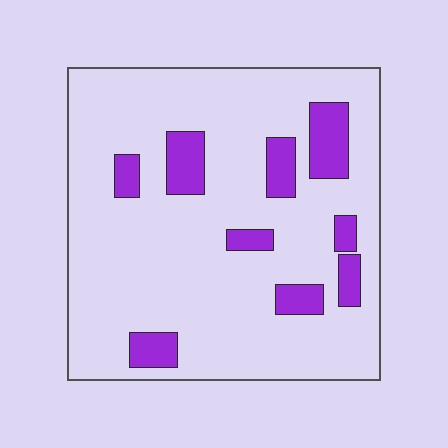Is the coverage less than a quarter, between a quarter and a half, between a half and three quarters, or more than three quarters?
Less than a quarter.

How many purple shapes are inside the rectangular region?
9.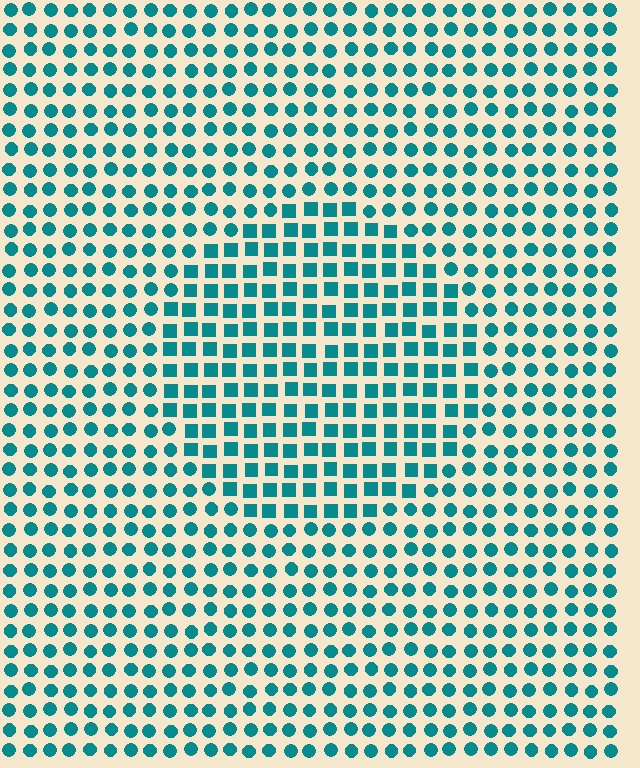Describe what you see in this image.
The image is filled with small teal elements arranged in a uniform grid. A circle-shaped region contains squares, while the surrounding area contains circles. The boundary is defined purely by the change in element shape.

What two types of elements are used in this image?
The image uses squares inside the circle region and circles outside it.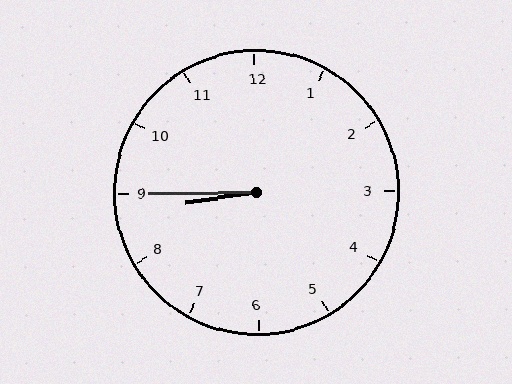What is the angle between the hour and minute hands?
Approximately 8 degrees.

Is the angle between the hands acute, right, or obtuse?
It is acute.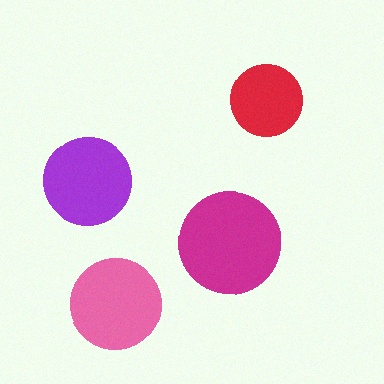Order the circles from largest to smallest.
the magenta one, the pink one, the purple one, the red one.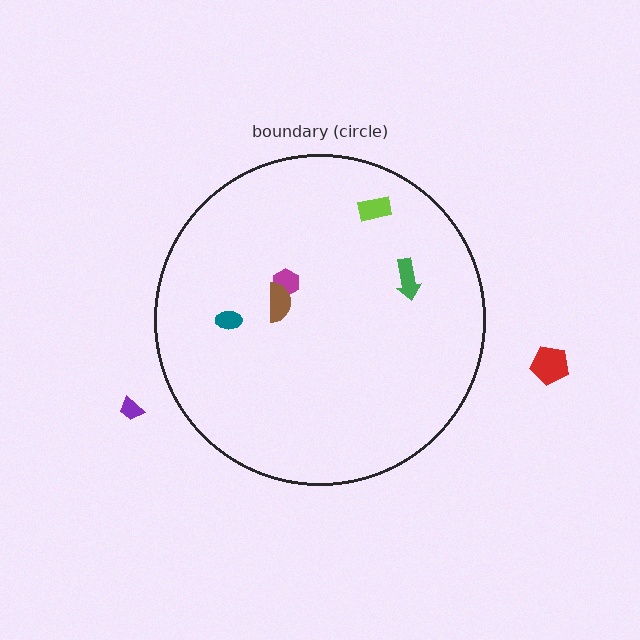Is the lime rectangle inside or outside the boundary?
Inside.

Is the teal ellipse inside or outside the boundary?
Inside.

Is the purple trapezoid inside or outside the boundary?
Outside.